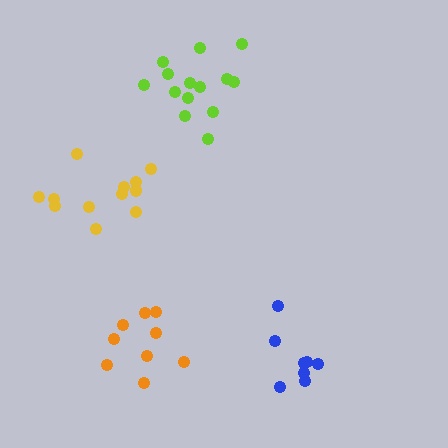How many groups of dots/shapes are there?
There are 4 groups.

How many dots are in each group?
Group 1: 14 dots, Group 2: 9 dots, Group 3: 8 dots, Group 4: 12 dots (43 total).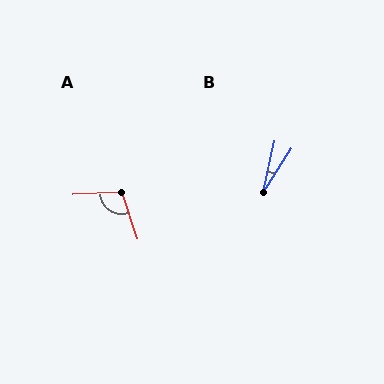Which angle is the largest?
A, at approximately 105 degrees.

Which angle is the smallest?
B, at approximately 20 degrees.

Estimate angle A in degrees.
Approximately 105 degrees.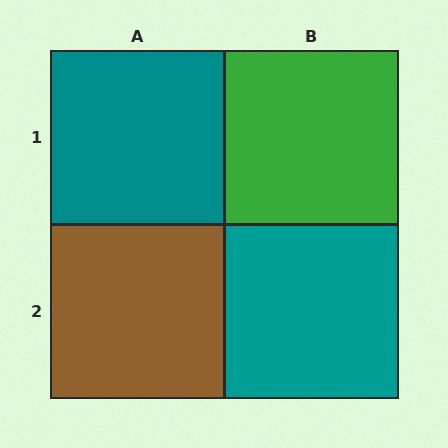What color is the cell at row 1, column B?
Green.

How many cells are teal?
2 cells are teal.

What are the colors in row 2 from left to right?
Brown, teal.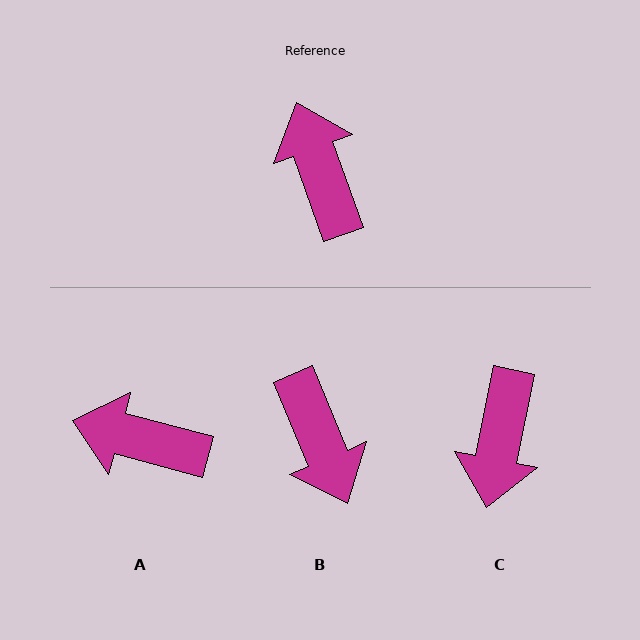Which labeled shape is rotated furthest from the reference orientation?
B, about 177 degrees away.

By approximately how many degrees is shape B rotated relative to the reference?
Approximately 177 degrees clockwise.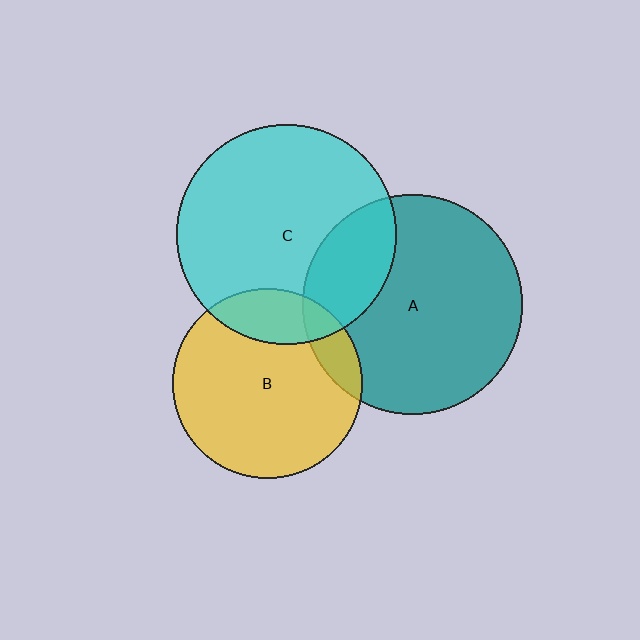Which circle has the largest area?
Circle A (teal).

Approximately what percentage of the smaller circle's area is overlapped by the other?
Approximately 25%.